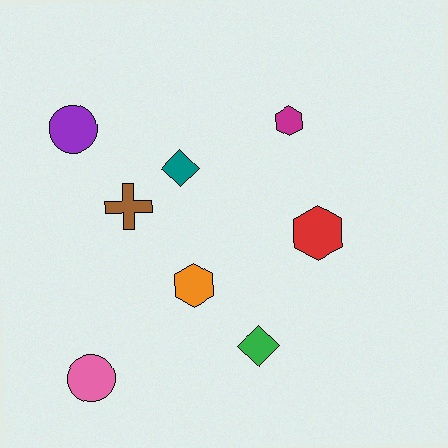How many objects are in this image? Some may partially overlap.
There are 8 objects.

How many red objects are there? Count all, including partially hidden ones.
There is 1 red object.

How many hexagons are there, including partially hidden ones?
There are 3 hexagons.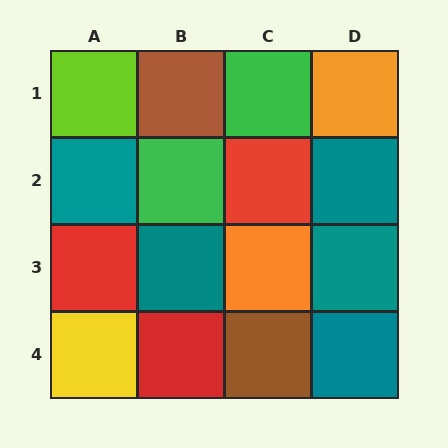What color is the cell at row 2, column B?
Green.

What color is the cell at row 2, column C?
Red.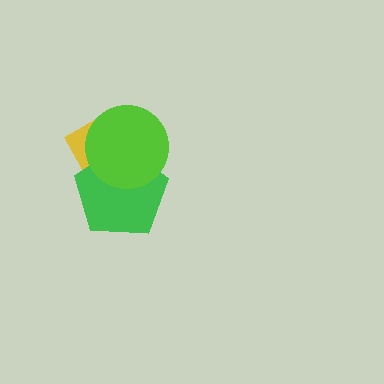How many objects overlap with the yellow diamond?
2 objects overlap with the yellow diamond.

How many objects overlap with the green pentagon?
2 objects overlap with the green pentagon.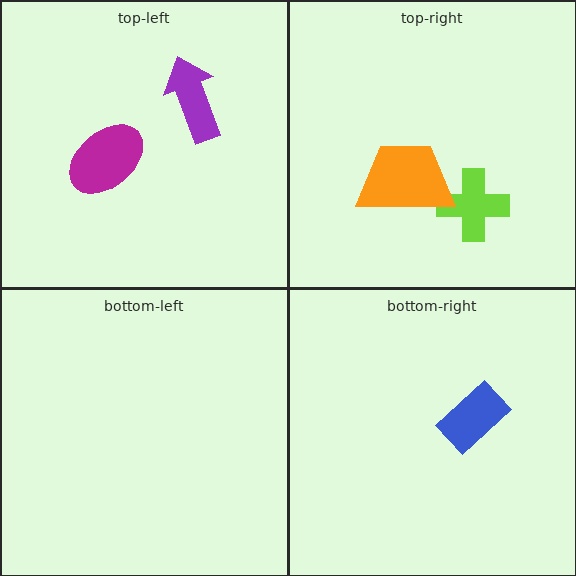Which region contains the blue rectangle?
The bottom-right region.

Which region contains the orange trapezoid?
The top-right region.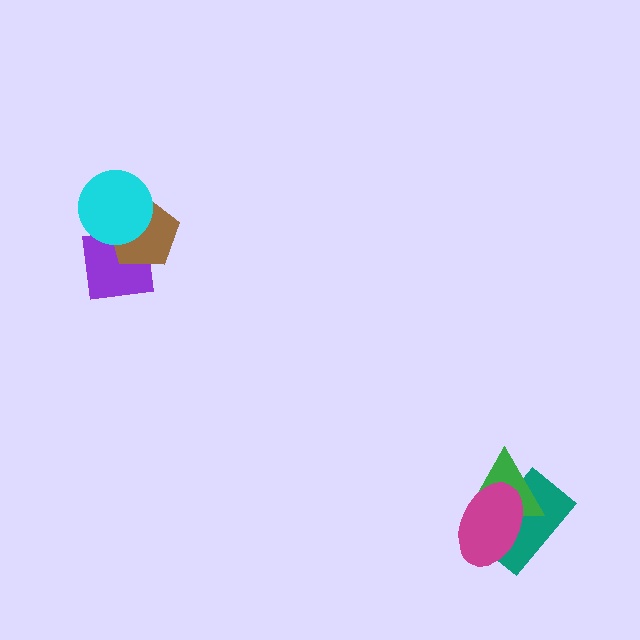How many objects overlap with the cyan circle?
2 objects overlap with the cyan circle.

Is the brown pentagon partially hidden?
Yes, it is partially covered by another shape.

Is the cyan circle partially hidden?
No, no other shape covers it.